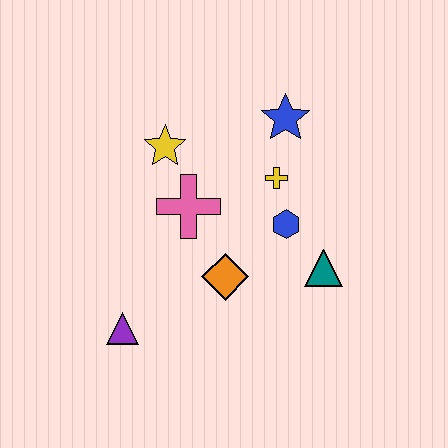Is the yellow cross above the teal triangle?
Yes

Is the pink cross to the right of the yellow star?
Yes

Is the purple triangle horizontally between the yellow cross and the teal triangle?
No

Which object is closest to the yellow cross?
The blue hexagon is closest to the yellow cross.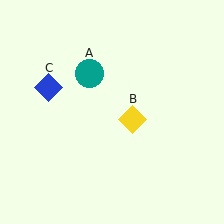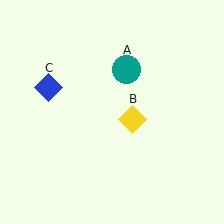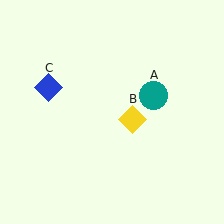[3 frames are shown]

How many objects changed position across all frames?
1 object changed position: teal circle (object A).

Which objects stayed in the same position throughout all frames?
Yellow diamond (object B) and blue diamond (object C) remained stationary.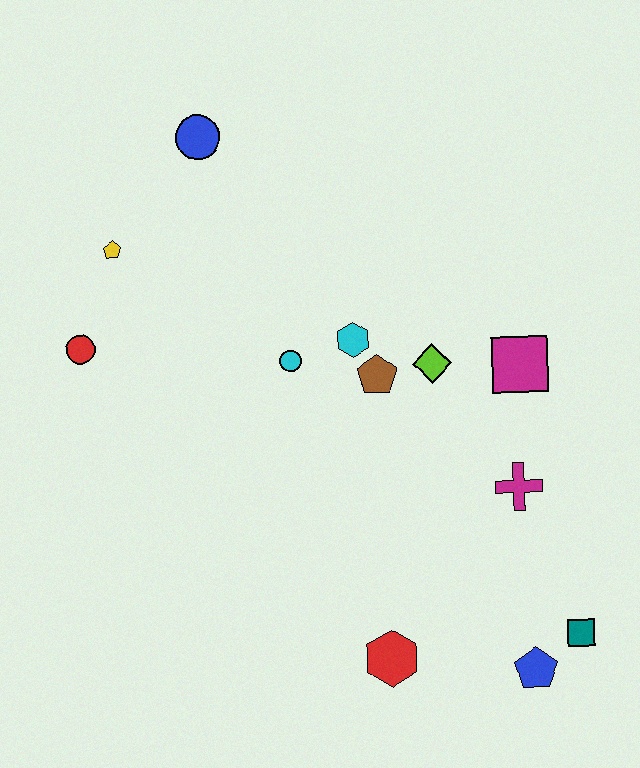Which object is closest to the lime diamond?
The brown pentagon is closest to the lime diamond.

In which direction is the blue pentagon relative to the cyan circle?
The blue pentagon is below the cyan circle.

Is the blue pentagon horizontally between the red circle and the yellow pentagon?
No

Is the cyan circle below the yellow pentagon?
Yes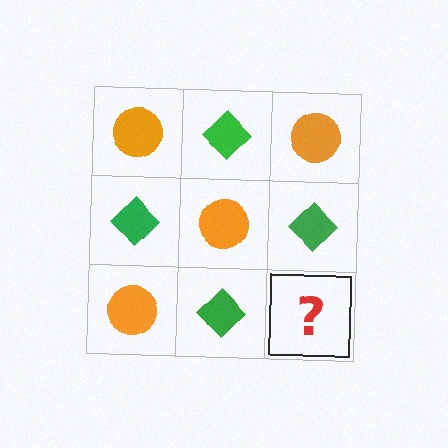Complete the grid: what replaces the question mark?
The question mark should be replaced with an orange circle.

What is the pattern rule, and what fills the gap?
The rule is that it alternates orange circle and green diamond in a checkerboard pattern. The gap should be filled with an orange circle.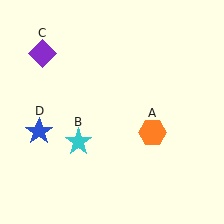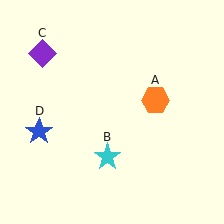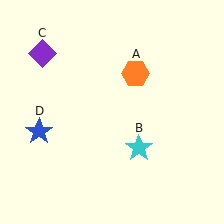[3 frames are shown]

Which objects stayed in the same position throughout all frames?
Purple diamond (object C) and blue star (object D) remained stationary.